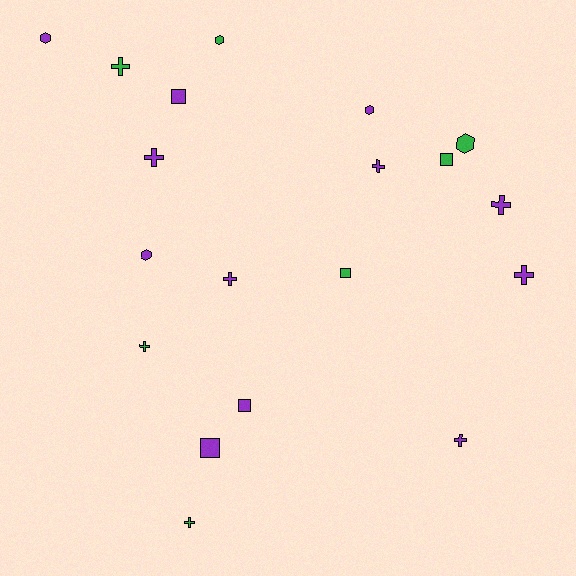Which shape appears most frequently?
Cross, with 9 objects.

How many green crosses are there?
There are 3 green crosses.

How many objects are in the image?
There are 19 objects.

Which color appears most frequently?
Purple, with 12 objects.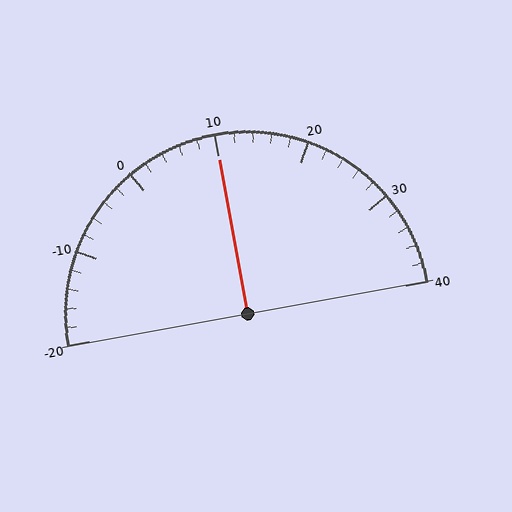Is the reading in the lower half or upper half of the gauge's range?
The reading is in the upper half of the range (-20 to 40).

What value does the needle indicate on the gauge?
The needle indicates approximately 10.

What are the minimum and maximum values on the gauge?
The gauge ranges from -20 to 40.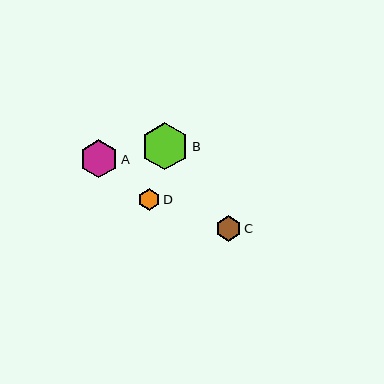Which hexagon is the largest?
Hexagon B is the largest with a size of approximately 47 pixels.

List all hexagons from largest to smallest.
From largest to smallest: B, A, C, D.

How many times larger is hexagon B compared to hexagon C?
Hexagon B is approximately 1.9 times the size of hexagon C.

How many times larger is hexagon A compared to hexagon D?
Hexagon A is approximately 1.7 times the size of hexagon D.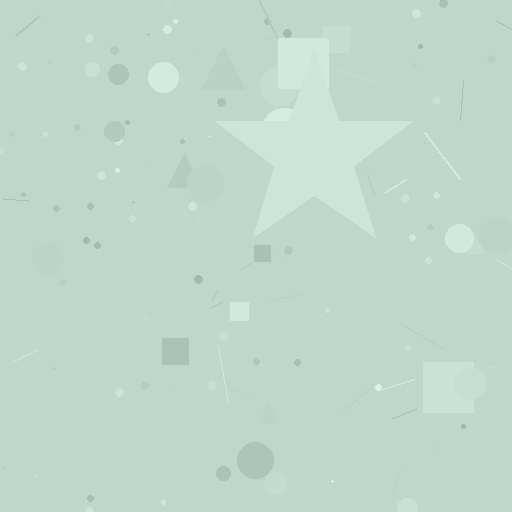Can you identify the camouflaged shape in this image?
The camouflaged shape is a star.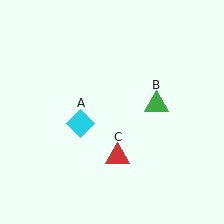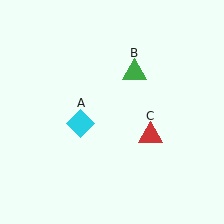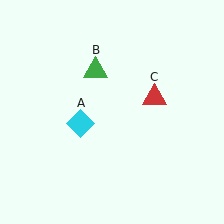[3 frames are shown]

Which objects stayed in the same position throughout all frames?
Cyan diamond (object A) remained stationary.